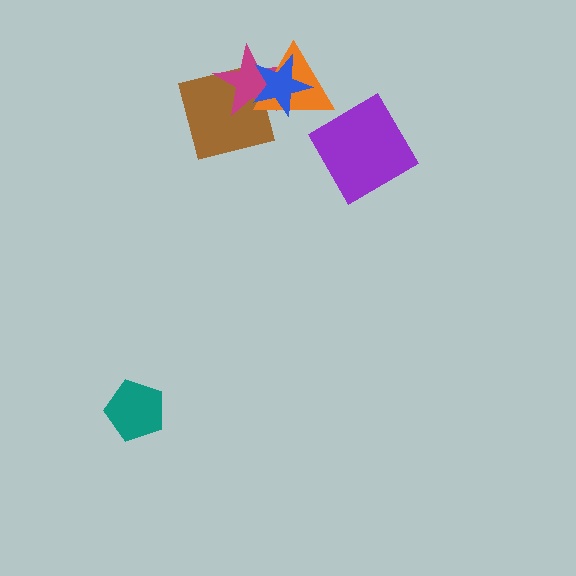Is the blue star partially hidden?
No, no other shape covers it.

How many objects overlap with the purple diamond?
0 objects overlap with the purple diamond.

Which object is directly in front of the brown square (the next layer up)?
The magenta star is directly in front of the brown square.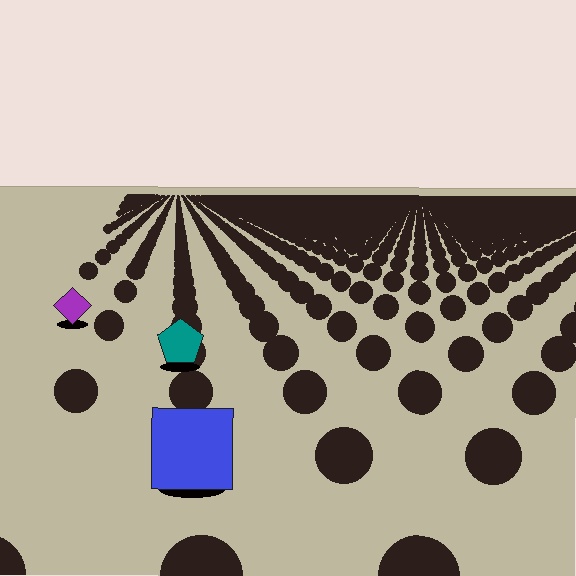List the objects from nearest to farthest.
From nearest to farthest: the blue square, the teal pentagon, the purple diamond.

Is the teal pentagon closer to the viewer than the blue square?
No. The blue square is closer — you can tell from the texture gradient: the ground texture is coarser near it.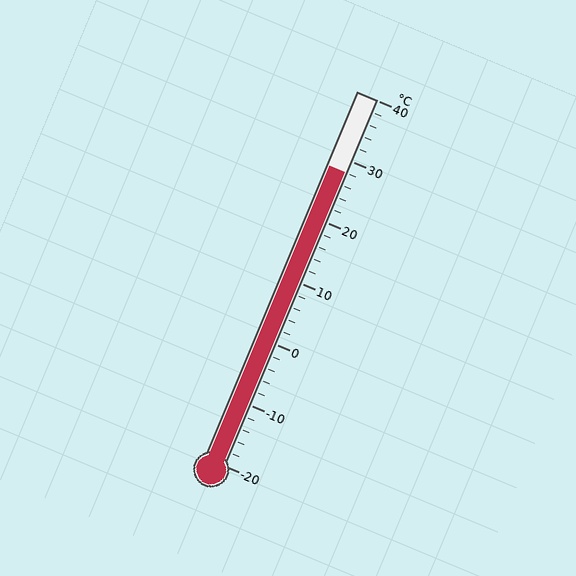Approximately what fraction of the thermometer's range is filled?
The thermometer is filled to approximately 80% of its range.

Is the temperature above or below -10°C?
The temperature is above -10°C.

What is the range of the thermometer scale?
The thermometer scale ranges from -20°C to 40°C.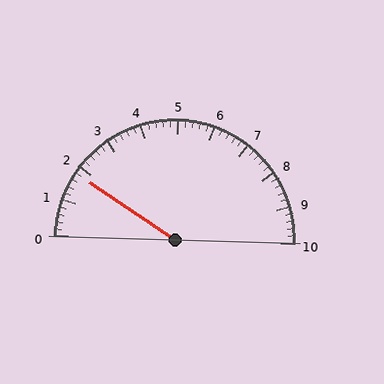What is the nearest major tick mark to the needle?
The nearest major tick mark is 2.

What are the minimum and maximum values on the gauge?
The gauge ranges from 0 to 10.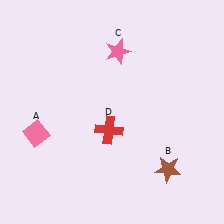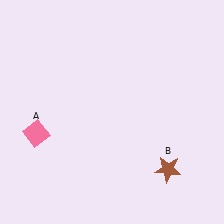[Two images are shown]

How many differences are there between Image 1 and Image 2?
There are 2 differences between the two images.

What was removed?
The pink star (C), the red cross (D) were removed in Image 2.